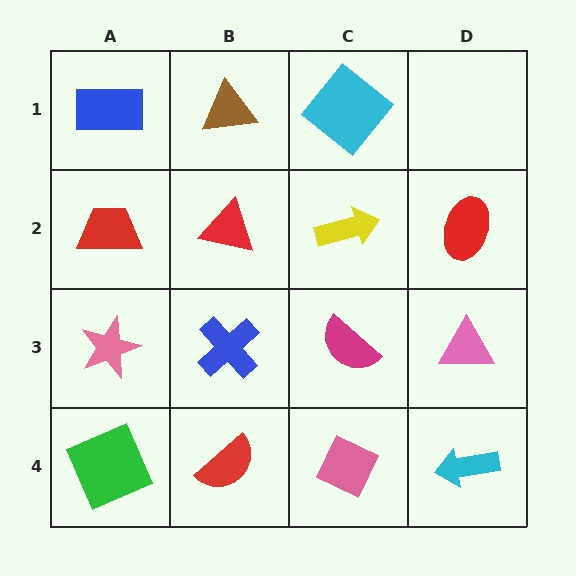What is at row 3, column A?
A pink star.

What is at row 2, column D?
A red ellipse.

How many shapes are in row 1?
3 shapes.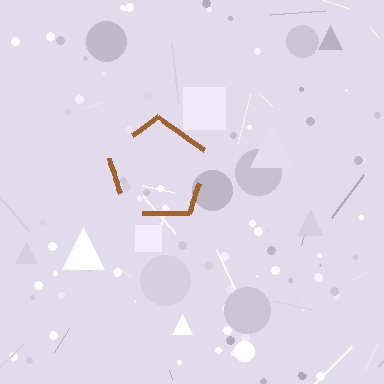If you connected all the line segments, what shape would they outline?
They would outline a pentagon.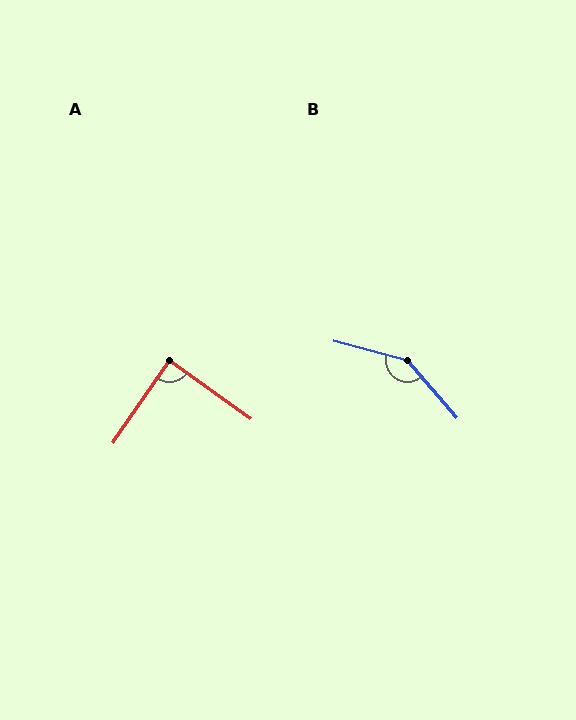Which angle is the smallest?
A, at approximately 89 degrees.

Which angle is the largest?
B, at approximately 145 degrees.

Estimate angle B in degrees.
Approximately 145 degrees.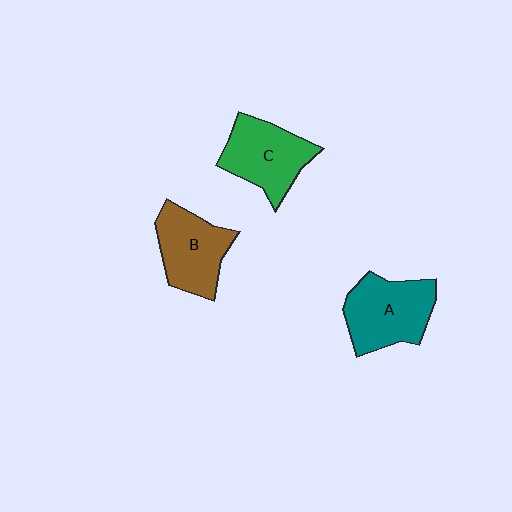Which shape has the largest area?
Shape A (teal).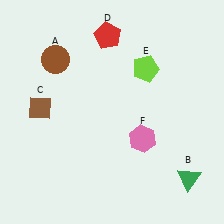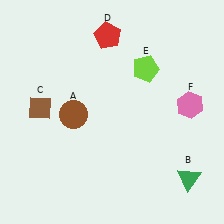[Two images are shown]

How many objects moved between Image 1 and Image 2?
2 objects moved between the two images.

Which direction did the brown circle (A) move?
The brown circle (A) moved down.